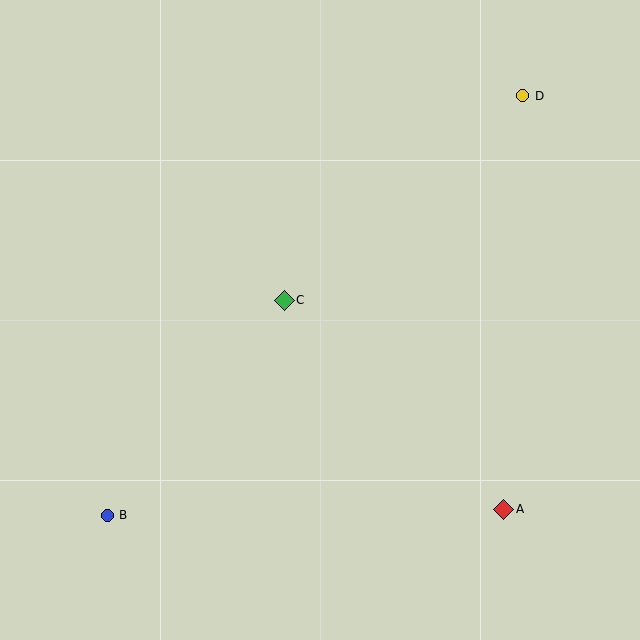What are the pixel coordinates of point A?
Point A is at (504, 509).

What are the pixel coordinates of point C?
Point C is at (284, 300).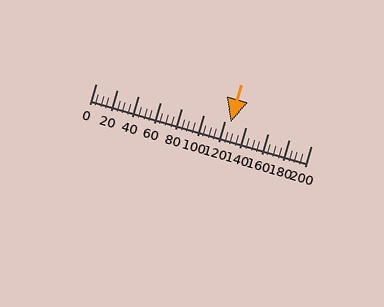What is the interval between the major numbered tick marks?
The major tick marks are spaced 20 units apart.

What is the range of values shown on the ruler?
The ruler shows values from 0 to 200.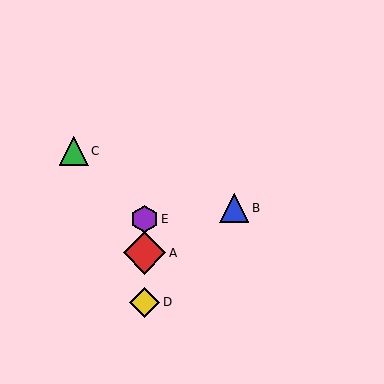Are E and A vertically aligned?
Yes, both are at x≈144.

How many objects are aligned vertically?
3 objects (A, D, E) are aligned vertically.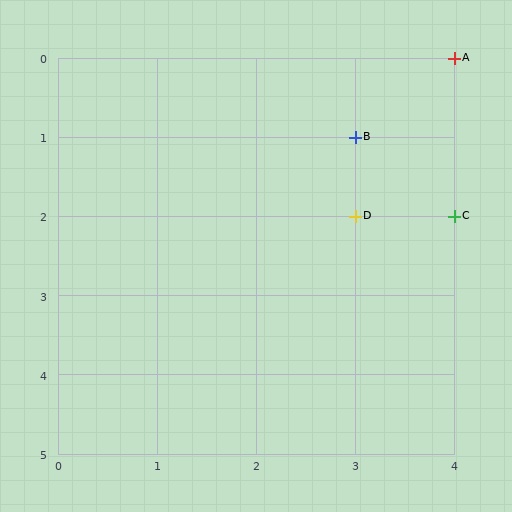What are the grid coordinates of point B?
Point B is at grid coordinates (3, 1).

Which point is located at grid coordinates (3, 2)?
Point D is at (3, 2).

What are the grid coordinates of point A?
Point A is at grid coordinates (4, 0).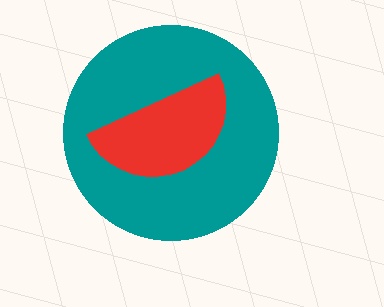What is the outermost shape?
The teal circle.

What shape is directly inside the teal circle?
The red semicircle.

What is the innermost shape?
The red semicircle.